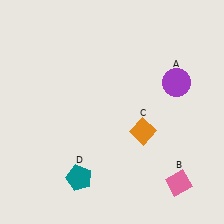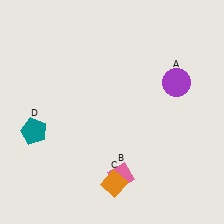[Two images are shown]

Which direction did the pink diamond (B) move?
The pink diamond (B) moved left.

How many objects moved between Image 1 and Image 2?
3 objects moved between the two images.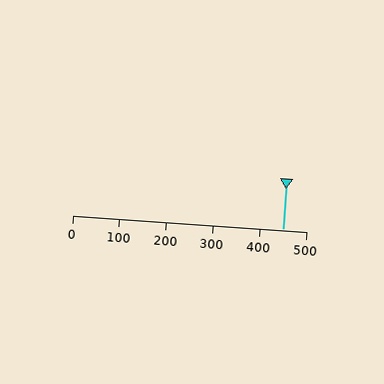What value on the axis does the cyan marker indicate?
The marker indicates approximately 450.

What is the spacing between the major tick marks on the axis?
The major ticks are spaced 100 apart.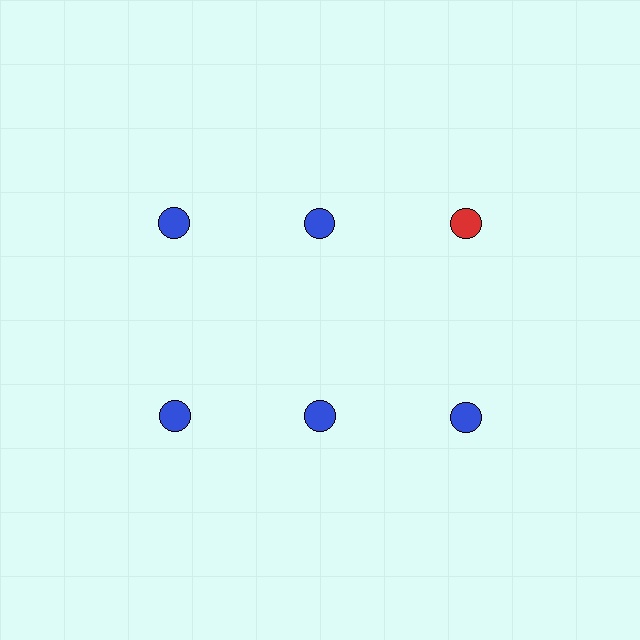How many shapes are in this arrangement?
There are 6 shapes arranged in a grid pattern.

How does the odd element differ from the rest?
It has a different color: red instead of blue.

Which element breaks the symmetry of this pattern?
The red circle in the top row, center column breaks the symmetry. All other shapes are blue circles.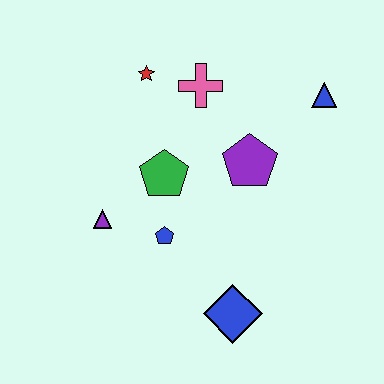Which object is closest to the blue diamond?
The blue pentagon is closest to the blue diamond.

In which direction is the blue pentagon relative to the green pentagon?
The blue pentagon is below the green pentagon.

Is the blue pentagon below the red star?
Yes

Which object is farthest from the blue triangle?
The purple triangle is farthest from the blue triangle.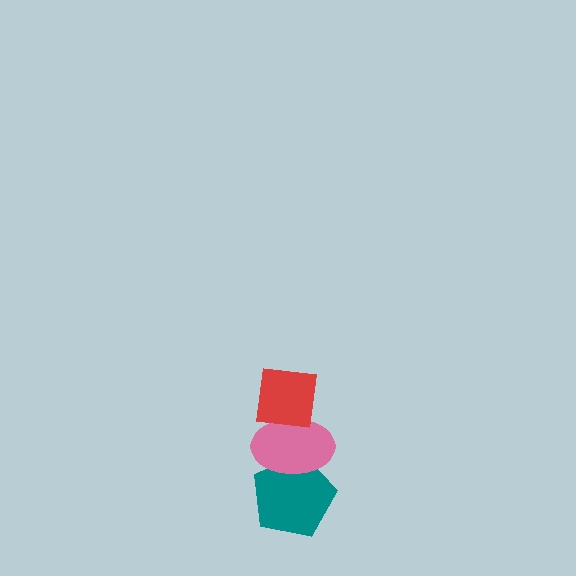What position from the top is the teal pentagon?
The teal pentagon is 3rd from the top.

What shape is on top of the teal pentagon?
The pink ellipse is on top of the teal pentagon.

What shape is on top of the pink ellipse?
The red square is on top of the pink ellipse.